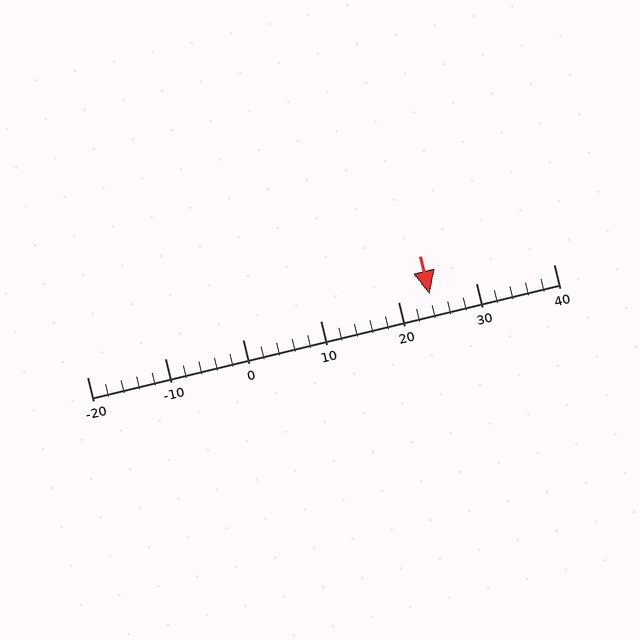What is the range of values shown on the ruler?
The ruler shows values from -20 to 40.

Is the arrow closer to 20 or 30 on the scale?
The arrow is closer to 20.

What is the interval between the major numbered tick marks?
The major tick marks are spaced 10 units apart.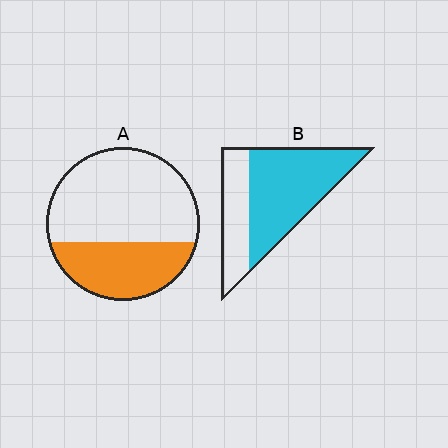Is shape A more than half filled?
No.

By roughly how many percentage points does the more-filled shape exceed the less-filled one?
By roughly 30 percentage points (B over A).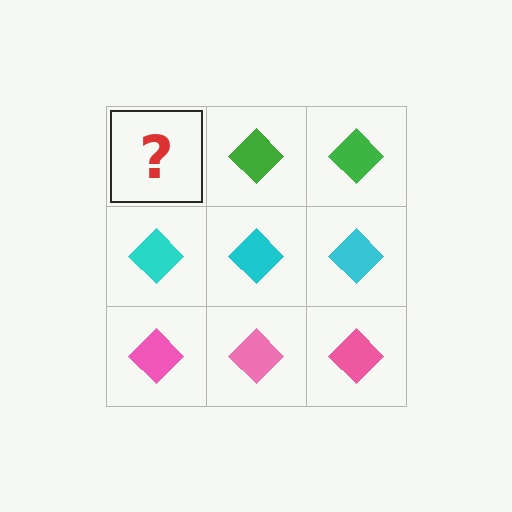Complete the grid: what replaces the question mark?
The question mark should be replaced with a green diamond.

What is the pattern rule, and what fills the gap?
The rule is that each row has a consistent color. The gap should be filled with a green diamond.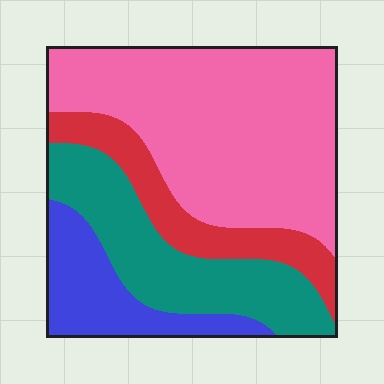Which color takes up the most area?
Pink, at roughly 50%.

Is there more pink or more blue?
Pink.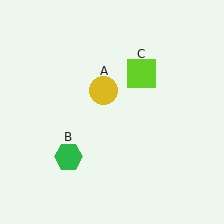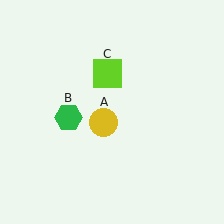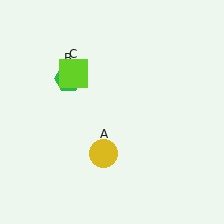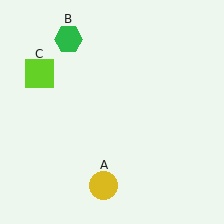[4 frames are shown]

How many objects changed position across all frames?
3 objects changed position: yellow circle (object A), green hexagon (object B), lime square (object C).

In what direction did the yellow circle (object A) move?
The yellow circle (object A) moved down.